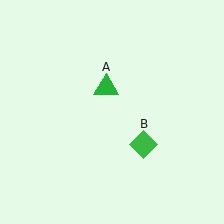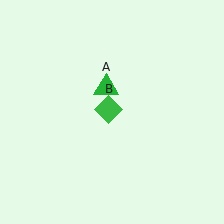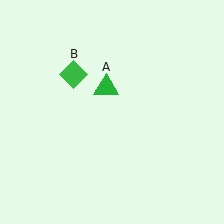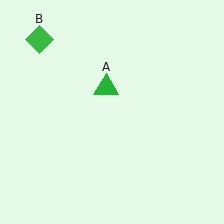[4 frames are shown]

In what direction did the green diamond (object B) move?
The green diamond (object B) moved up and to the left.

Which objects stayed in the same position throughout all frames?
Green triangle (object A) remained stationary.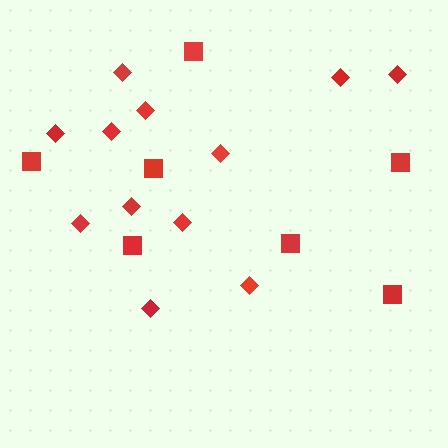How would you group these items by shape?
There are 2 groups: one group of squares (7) and one group of diamonds (12).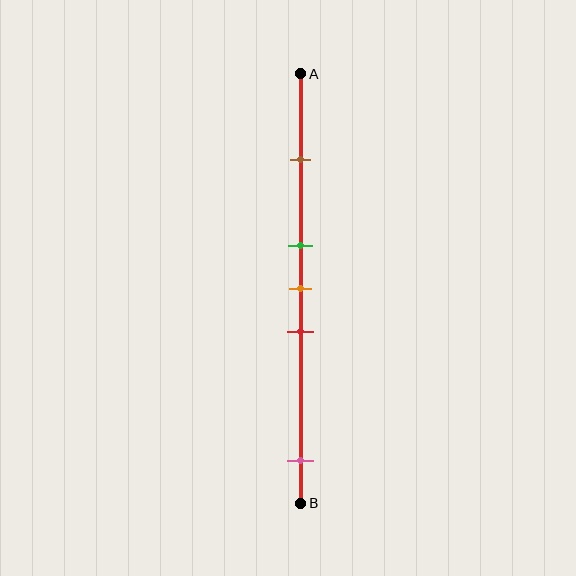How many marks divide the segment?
There are 5 marks dividing the segment.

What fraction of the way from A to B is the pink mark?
The pink mark is approximately 90% (0.9) of the way from A to B.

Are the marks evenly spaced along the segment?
No, the marks are not evenly spaced.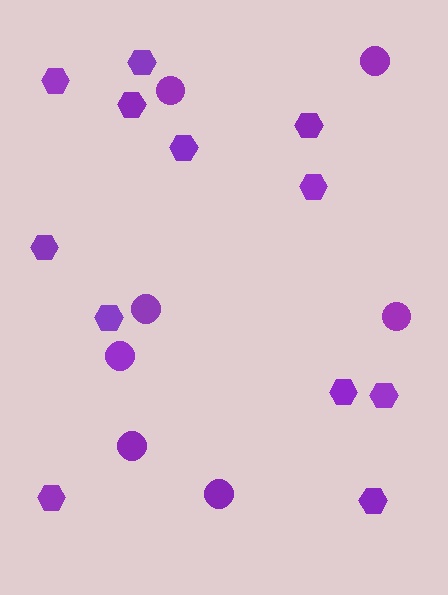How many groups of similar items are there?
There are 2 groups: one group of hexagons (12) and one group of circles (7).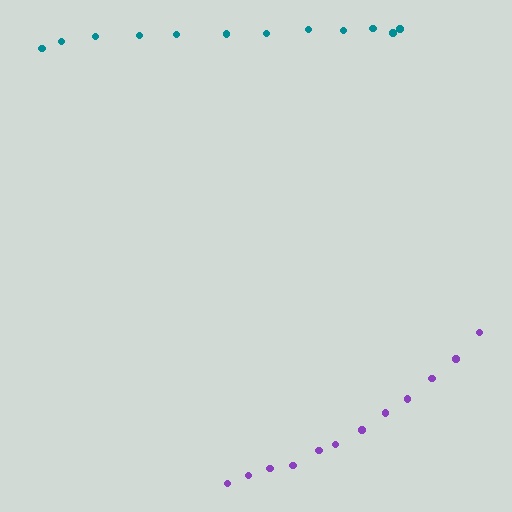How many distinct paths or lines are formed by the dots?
There are 2 distinct paths.